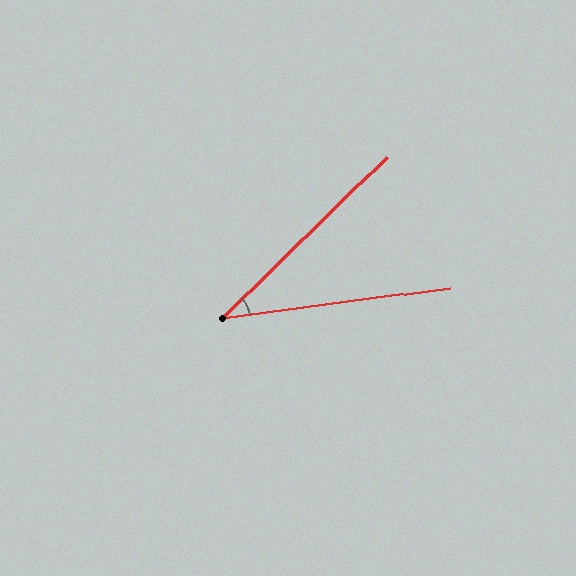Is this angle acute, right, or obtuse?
It is acute.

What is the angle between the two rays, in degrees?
Approximately 37 degrees.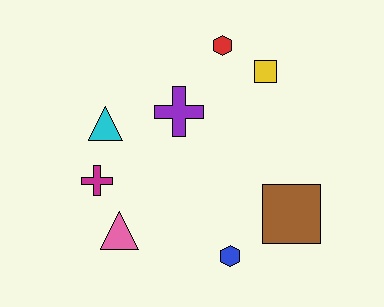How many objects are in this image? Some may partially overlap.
There are 8 objects.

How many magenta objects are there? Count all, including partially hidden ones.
There is 1 magenta object.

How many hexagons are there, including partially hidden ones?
There are 2 hexagons.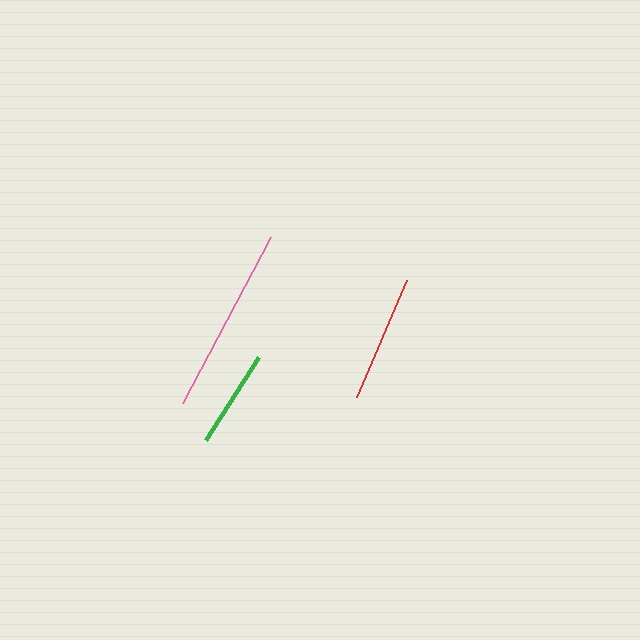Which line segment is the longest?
The pink line is the longest at approximately 188 pixels.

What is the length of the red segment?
The red segment is approximately 127 pixels long.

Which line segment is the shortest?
The green line is the shortest at approximately 99 pixels.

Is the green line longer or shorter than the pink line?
The pink line is longer than the green line.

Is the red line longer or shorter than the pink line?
The pink line is longer than the red line.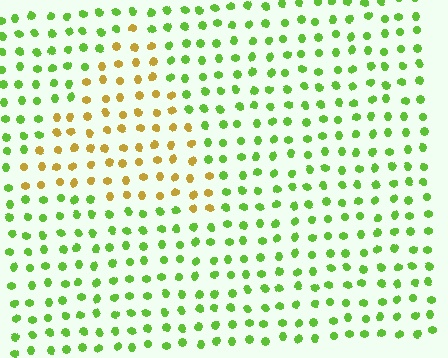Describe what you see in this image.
The image is filled with small lime elements in a uniform arrangement. A triangle-shaped region is visible where the elements are tinted to a slightly different hue, forming a subtle color boundary.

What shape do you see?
I see a triangle.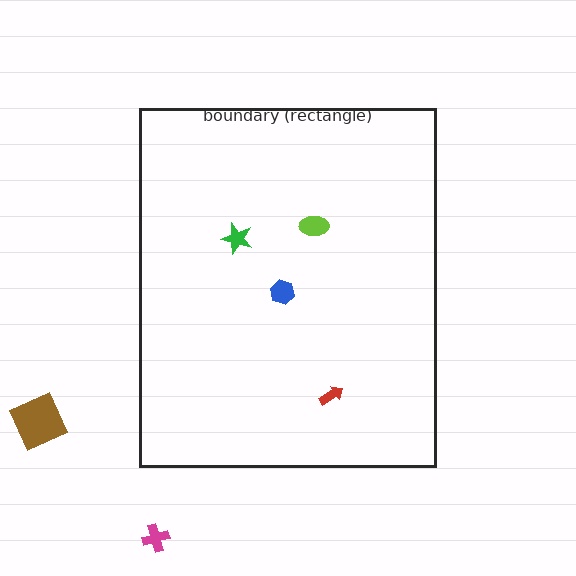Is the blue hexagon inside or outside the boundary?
Inside.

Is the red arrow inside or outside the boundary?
Inside.